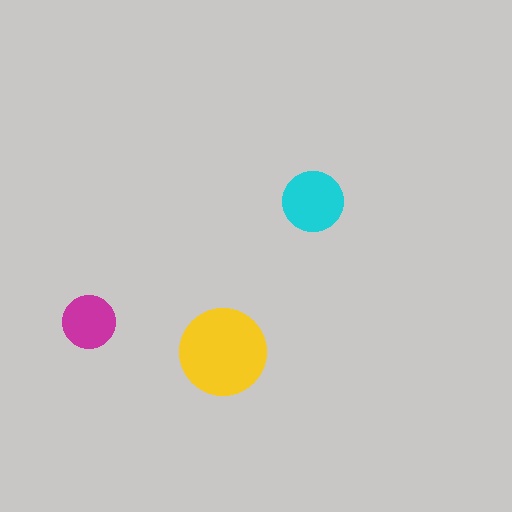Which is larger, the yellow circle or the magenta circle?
The yellow one.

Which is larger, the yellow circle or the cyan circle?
The yellow one.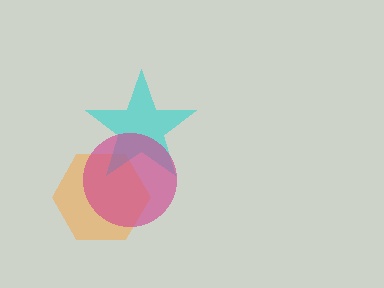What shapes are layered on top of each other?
The layered shapes are: an orange hexagon, a cyan star, a magenta circle.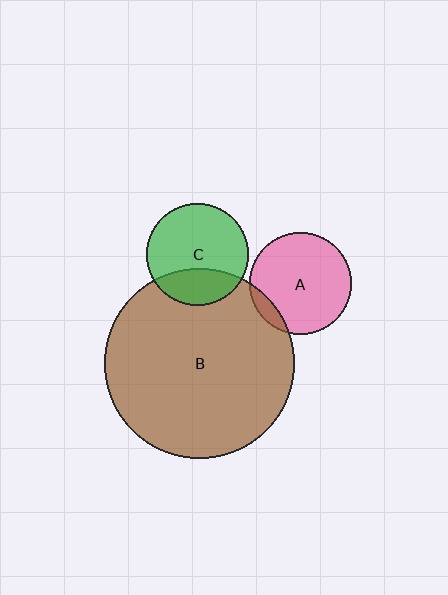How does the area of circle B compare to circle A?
Approximately 3.5 times.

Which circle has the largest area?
Circle B (brown).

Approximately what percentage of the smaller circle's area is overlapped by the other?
Approximately 30%.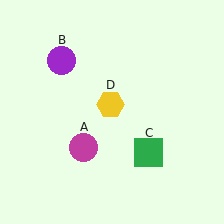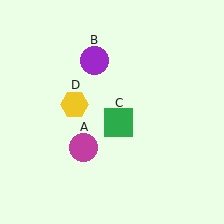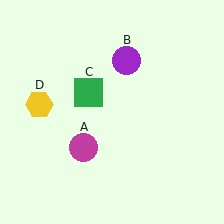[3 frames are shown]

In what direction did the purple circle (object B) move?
The purple circle (object B) moved right.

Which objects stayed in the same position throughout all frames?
Magenta circle (object A) remained stationary.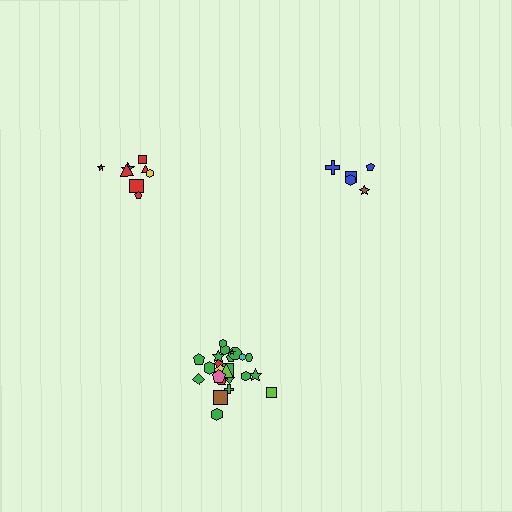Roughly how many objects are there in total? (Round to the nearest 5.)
Roughly 40 objects in total.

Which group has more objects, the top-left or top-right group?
The top-left group.